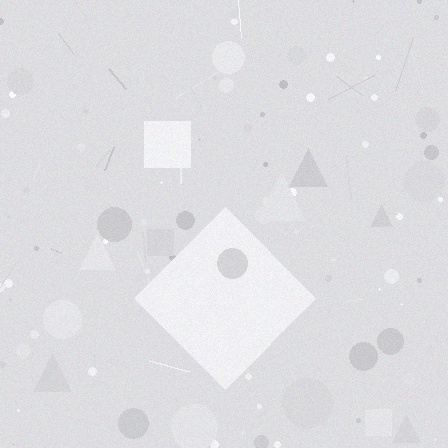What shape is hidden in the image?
A diamond is hidden in the image.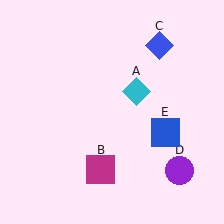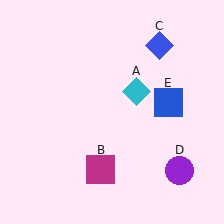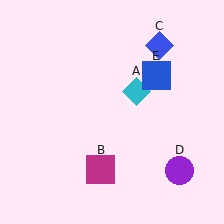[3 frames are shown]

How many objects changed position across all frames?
1 object changed position: blue square (object E).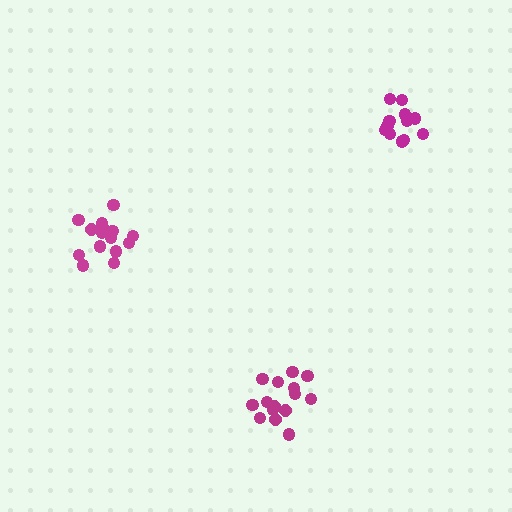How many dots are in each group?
Group 1: 12 dots, Group 2: 15 dots, Group 3: 15 dots (42 total).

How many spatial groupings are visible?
There are 3 spatial groupings.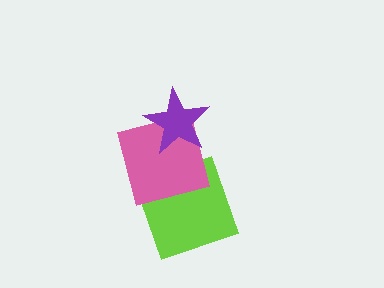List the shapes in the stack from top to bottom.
From top to bottom: the purple star, the pink square, the lime square.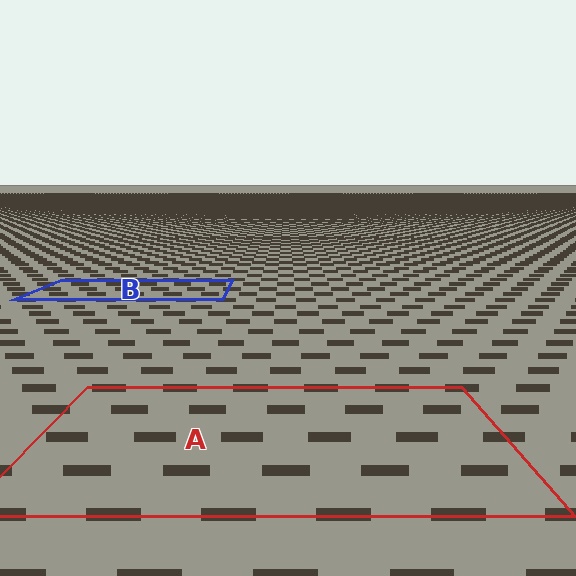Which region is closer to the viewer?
Region A is closer. The texture elements there are larger and more spread out.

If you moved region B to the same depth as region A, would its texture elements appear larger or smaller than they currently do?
They would appear larger. At a closer depth, the same texture elements are projected at a bigger on-screen size.